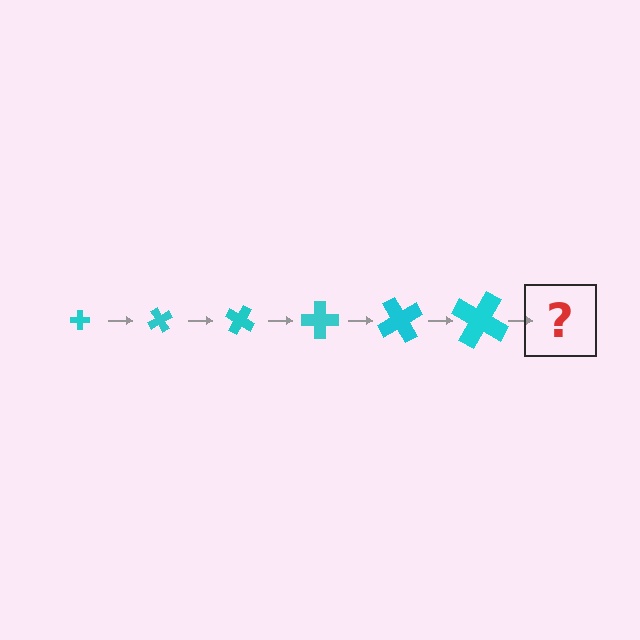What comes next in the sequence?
The next element should be a cross, larger than the previous one and rotated 360 degrees from the start.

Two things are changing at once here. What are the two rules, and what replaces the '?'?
The two rules are that the cross grows larger each step and it rotates 60 degrees each step. The '?' should be a cross, larger than the previous one and rotated 360 degrees from the start.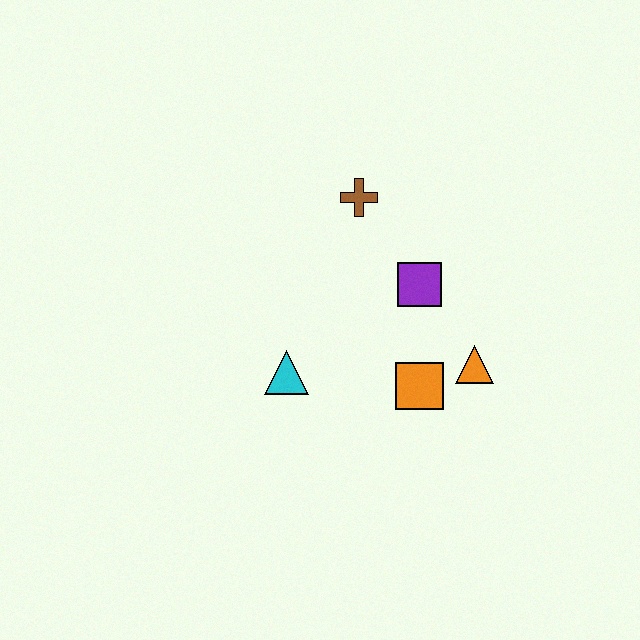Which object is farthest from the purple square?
The cyan triangle is farthest from the purple square.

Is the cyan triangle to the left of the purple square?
Yes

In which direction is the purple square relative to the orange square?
The purple square is above the orange square.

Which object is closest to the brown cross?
The purple square is closest to the brown cross.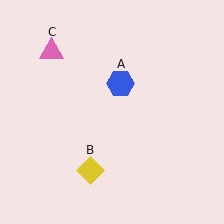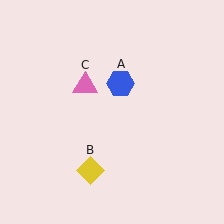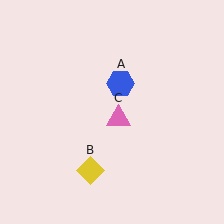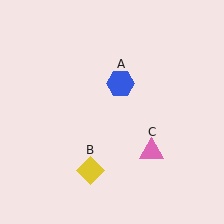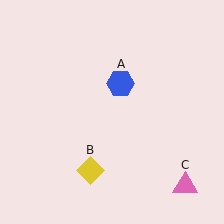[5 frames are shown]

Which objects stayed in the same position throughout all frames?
Blue hexagon (object A) and yellow diamond (object B) remained stationary.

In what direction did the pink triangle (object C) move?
The pink triangle (object C) moved down and to the right.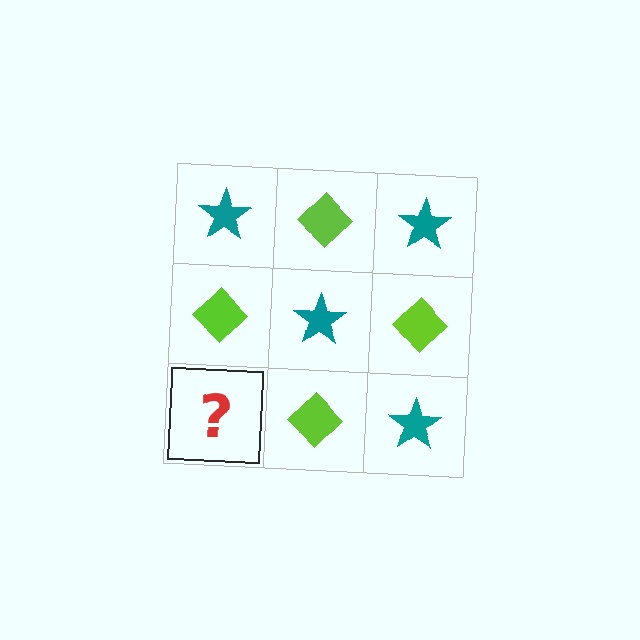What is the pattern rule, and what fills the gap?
The rule is that it alternates teal star and lime diamond in a checkerboard pattern. The gap should be filled with a teal star.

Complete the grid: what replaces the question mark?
The question mark should be replaced with a teal star.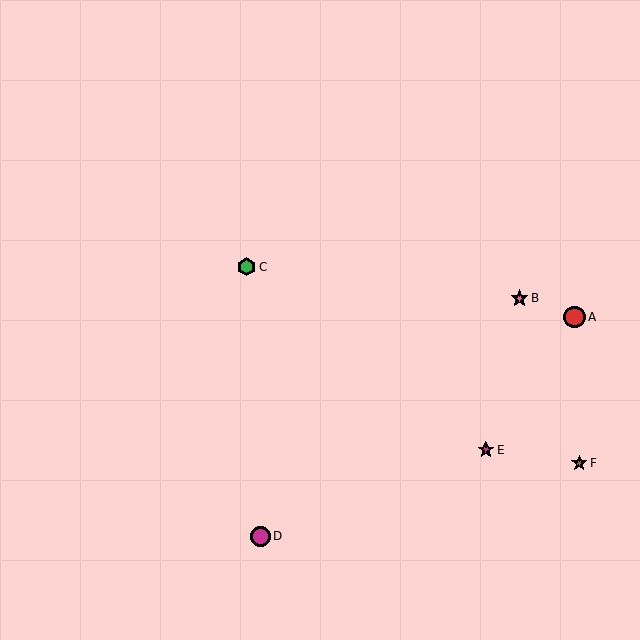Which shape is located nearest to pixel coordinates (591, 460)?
The brown star (labeled F) at (579, 463) is nearest to that location.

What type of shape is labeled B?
Shape B is a pink star.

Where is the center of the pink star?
The center of the pink star is at (519, 298).